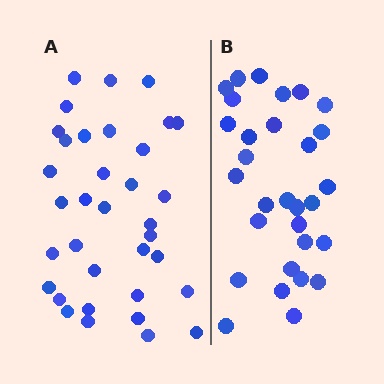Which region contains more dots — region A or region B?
Region A (the left region) has more dots.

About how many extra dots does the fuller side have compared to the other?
Region A has about 5 more dots than region B.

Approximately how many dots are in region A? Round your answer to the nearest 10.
About 40 dots. (The exact count is 35, which rounds to 40.)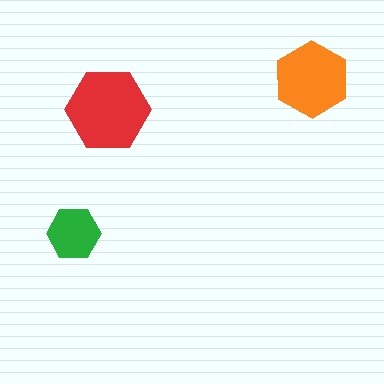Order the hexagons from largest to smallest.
the red one, the orange one, the green one.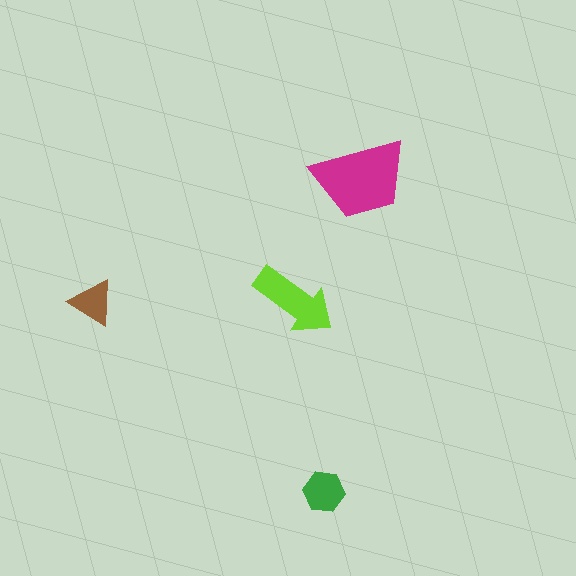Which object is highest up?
The magenta trapezoid is topmost.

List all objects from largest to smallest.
The magenta trapezoid, the lime arrow, the green hexagon, the brown triangle.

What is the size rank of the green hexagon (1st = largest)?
3rd.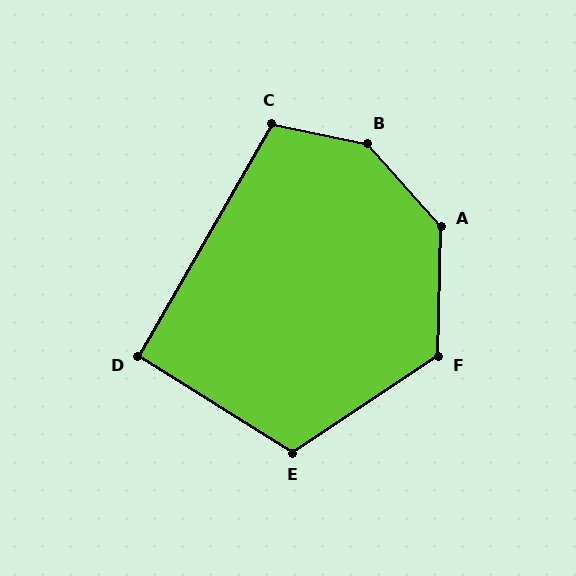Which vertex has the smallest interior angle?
D, at approximately 92 degrees.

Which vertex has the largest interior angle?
B, at approximately 143 degrees.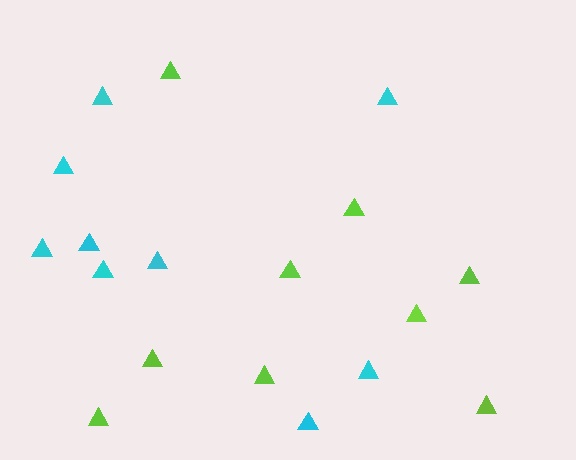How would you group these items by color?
There are 2 groups: one group of cyan triangles (9) and one group of lime triangles (9).